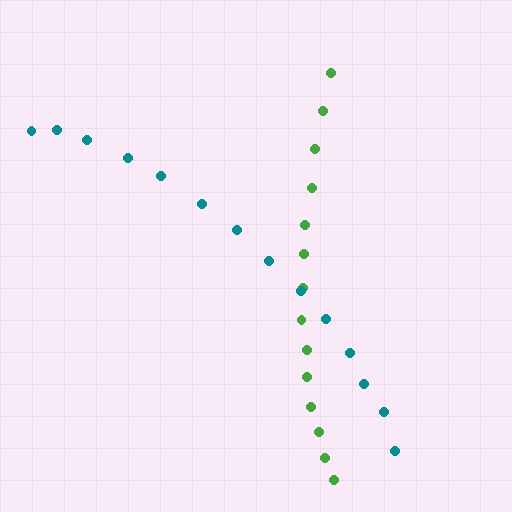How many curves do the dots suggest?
There are 2 distinct paths.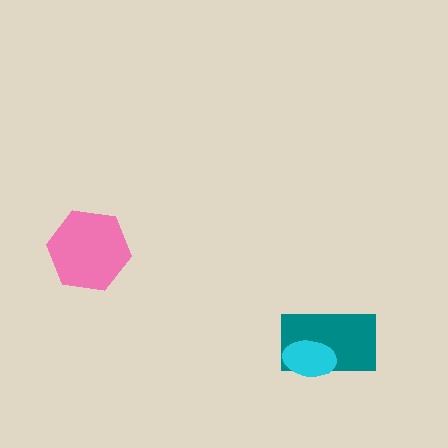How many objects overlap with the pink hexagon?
0 objects overlap with the pink hexagon.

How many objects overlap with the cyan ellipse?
1 object overlaps with the cyan ellipse.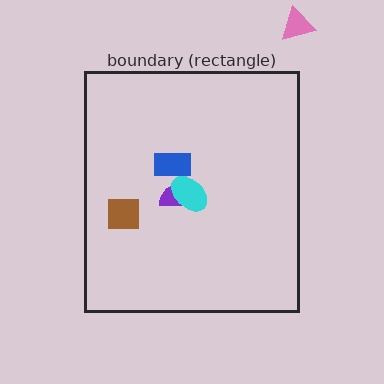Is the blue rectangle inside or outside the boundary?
Inside.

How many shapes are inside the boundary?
4 inside, 1 outside.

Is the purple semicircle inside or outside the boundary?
Inside.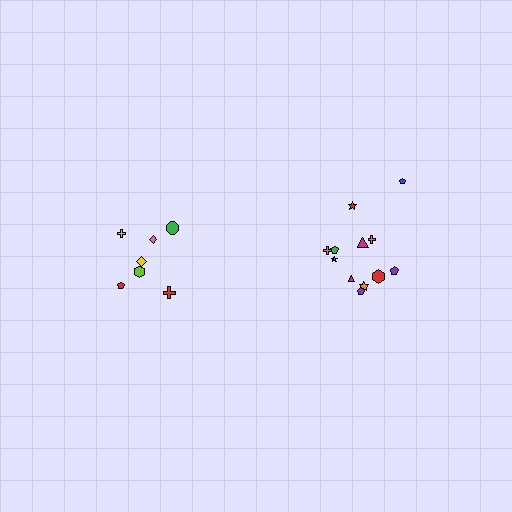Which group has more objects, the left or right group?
The right group.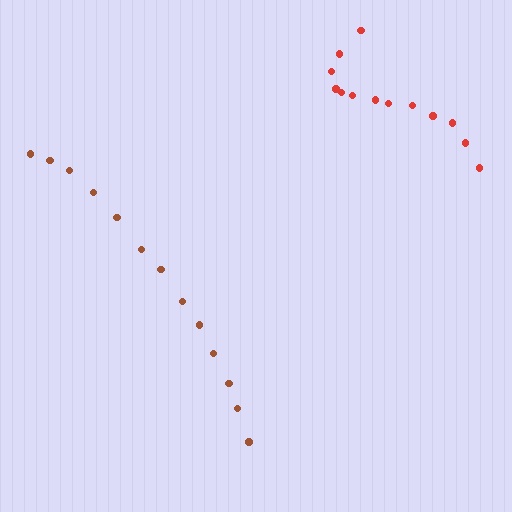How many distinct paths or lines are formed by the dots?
There are 2 distinct paths.